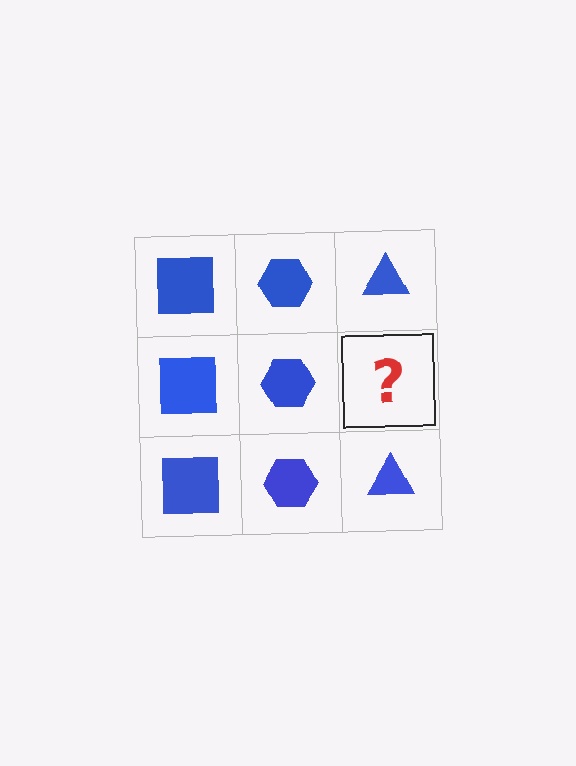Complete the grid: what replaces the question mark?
The question mark should be replaced with a blue triangle.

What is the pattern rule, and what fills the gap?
The rule is that each column has a consistent shape. The gap should be filled with a blue triangle.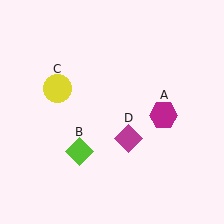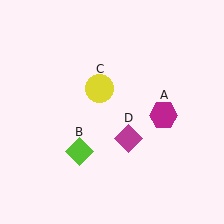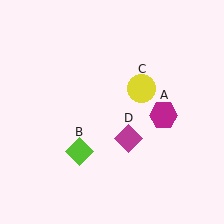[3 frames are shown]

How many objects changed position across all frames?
1 object changed position: yellow circle (object C).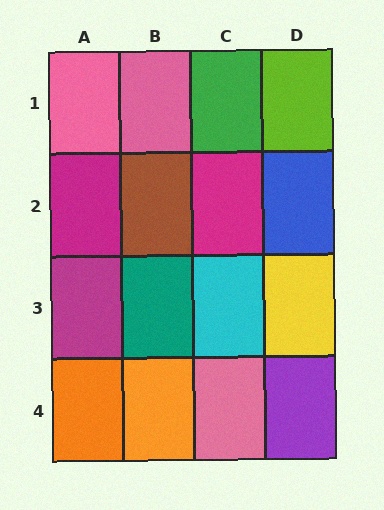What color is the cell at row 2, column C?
Magenta.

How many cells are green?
1 cell is green.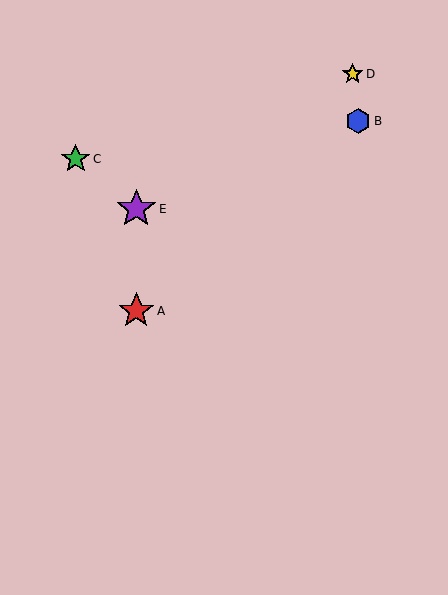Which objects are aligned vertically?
Objects A, E are aligned vertically.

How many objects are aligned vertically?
2 objects (A, E) are aligned vertically.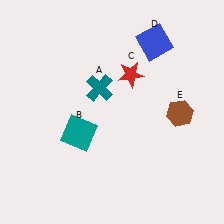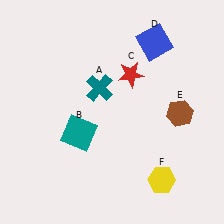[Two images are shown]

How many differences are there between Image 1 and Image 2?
There is 1 difference between the two images.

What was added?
A yellow hexagon (F) was added in Image 2.